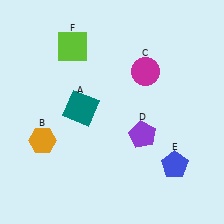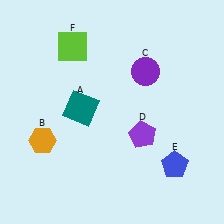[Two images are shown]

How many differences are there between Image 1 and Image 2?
There is 1 difference between the two images.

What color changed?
The circle (C) changed from magenta in Image 1 to purple in Image 2.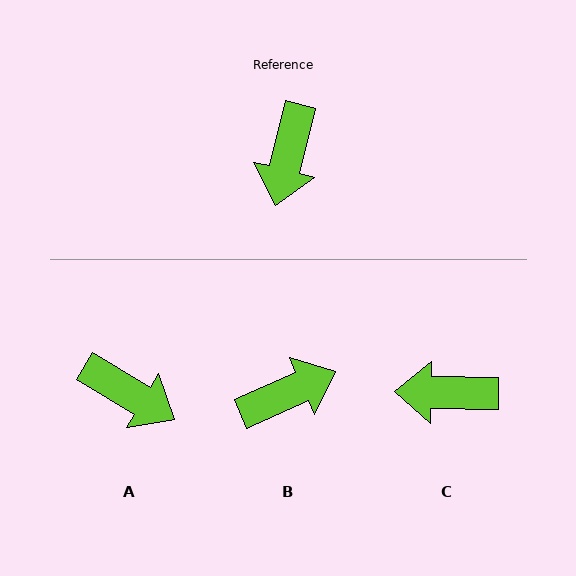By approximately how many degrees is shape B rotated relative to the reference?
Approximately 128 degrees counter-clockwise.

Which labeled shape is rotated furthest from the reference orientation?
B, about 128 degrees away.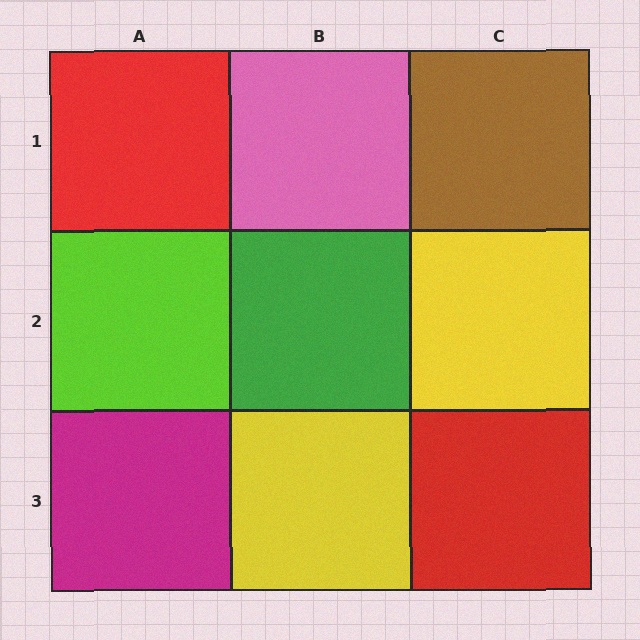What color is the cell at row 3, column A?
Magenta.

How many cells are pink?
1 cell is pink.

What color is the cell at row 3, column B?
Yellow.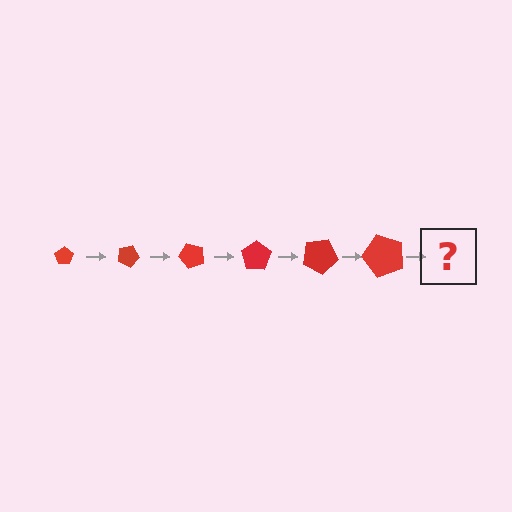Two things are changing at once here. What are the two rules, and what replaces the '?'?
The two rules are that the pentagon grows larger each step and it rotates 25 degrees each step. The '?' should be a pentagon, larger than the previous one and rotated 150 degrees from the start.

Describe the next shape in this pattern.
It should be a pentagon, larger than the previous one and rotated 150 degrees from the start.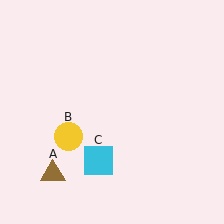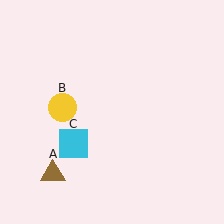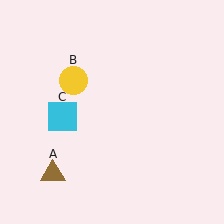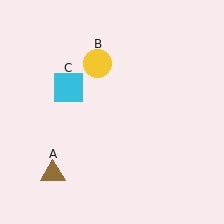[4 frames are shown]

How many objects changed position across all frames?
2 objects changed position: yellow circle (object B), cyan square (object C).